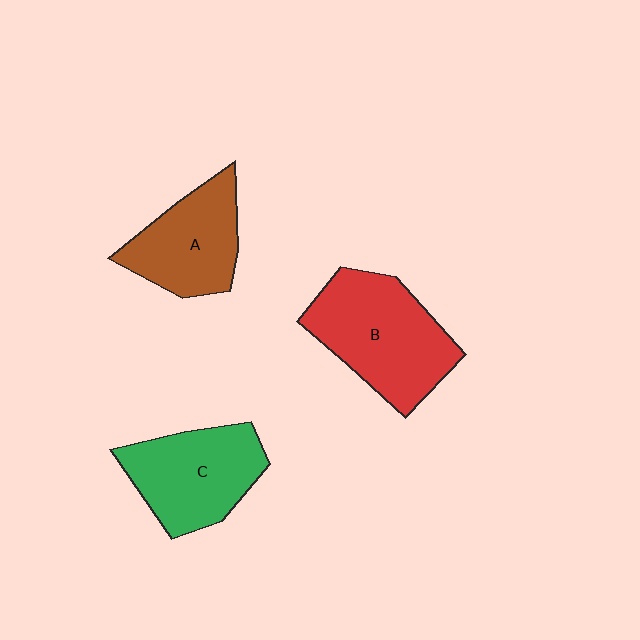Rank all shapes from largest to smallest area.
From largest to smallest: B (red), C (green), A (brown).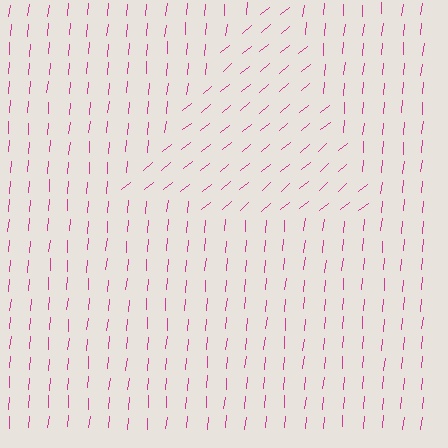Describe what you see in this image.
The image is filled with small magenta line segments. A triangle region in the image has lines oriented differently from the surrounding lines, creating a visible texture boundary.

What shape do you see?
I see a triangle.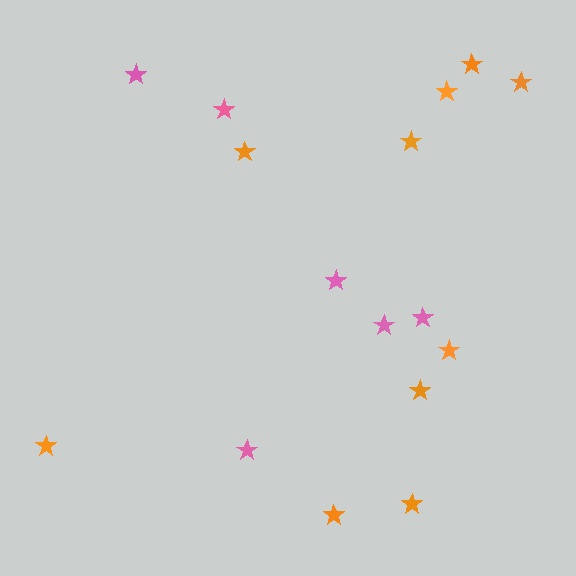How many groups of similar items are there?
There are 2 groups: one group of pink stars (6) and one group of orange stars (10).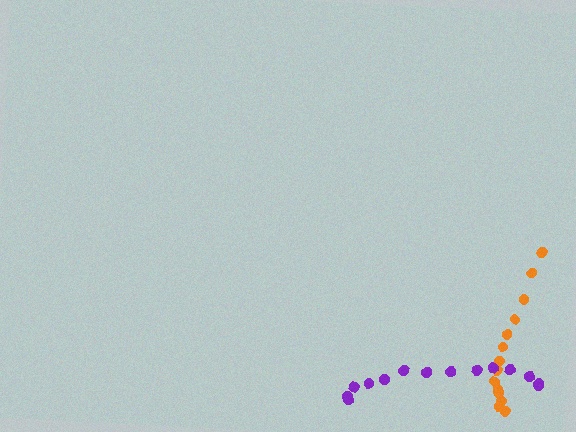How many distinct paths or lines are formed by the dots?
There are 2 distinct paths.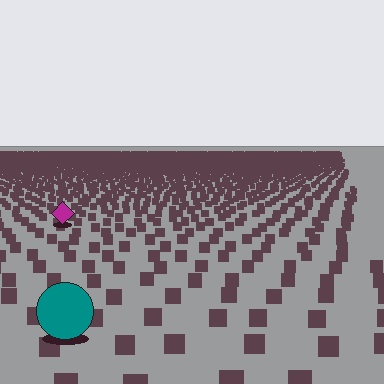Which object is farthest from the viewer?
The magenta diamond is farthest from the viewer. It appears smaller and the ground texture around it is denser.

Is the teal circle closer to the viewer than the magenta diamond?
Yes. The teal circle is closer — you can tell from the texture gradient: the ground texture is coarser near it.